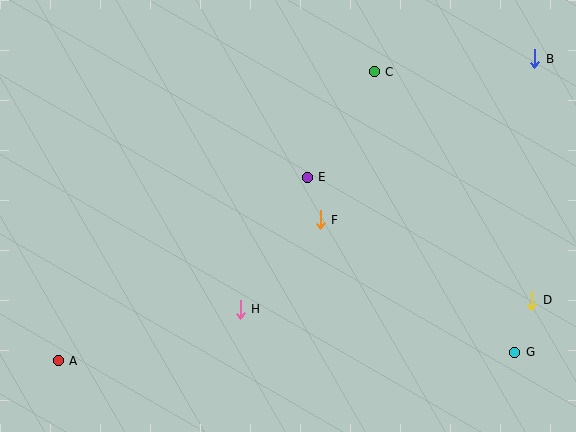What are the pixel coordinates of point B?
Point B is at (535, 59).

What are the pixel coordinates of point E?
Point E is at (307, 177).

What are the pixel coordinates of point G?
Point G is at (515, 352).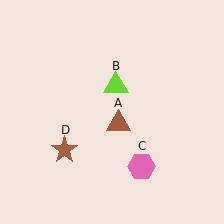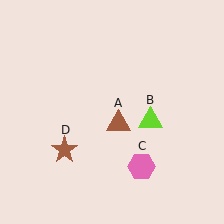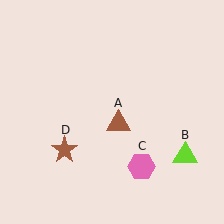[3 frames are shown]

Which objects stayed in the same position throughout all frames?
Brown triangle (object A) and pink hexagon (object C) and brown star (object D) remained stationary.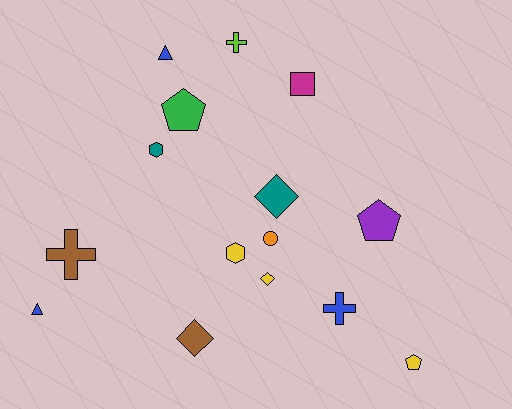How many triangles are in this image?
There are 2 triangles.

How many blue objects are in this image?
There are 3 blue objects.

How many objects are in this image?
There are 15 objects.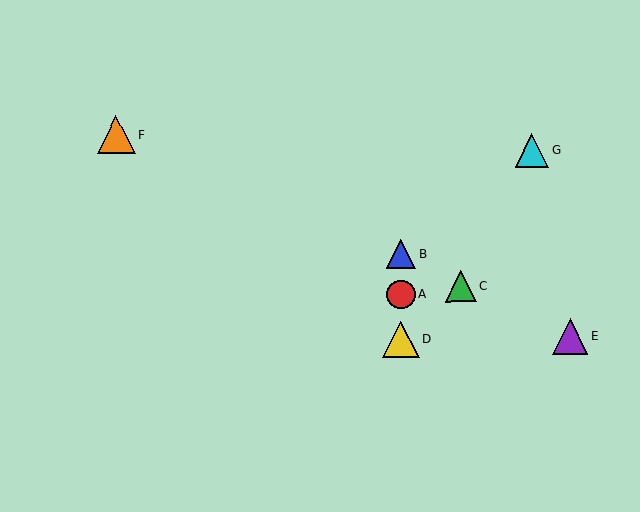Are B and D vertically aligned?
Yes, both are at x≈401.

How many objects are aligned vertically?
3 objects (A, B, D) are aligned vertically.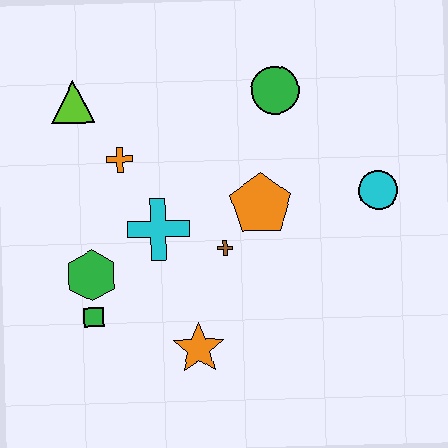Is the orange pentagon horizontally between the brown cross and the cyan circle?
Yes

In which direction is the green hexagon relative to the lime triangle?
The green hexagon is below the lime triangle.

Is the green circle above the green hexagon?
Yes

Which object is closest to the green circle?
The orange pentagon is closest to the green circle.